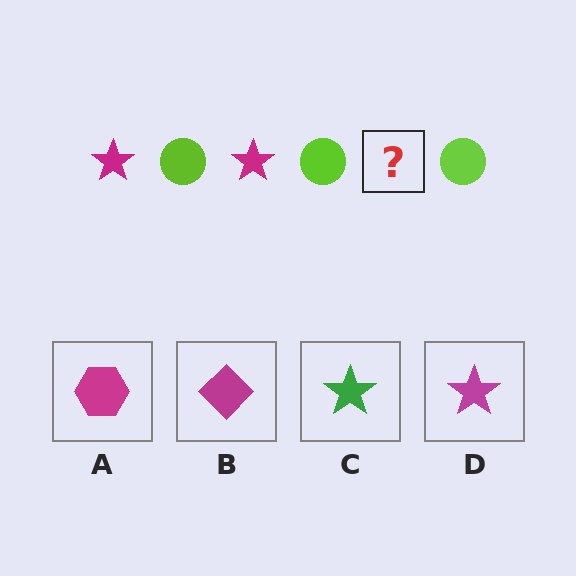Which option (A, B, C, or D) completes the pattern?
D.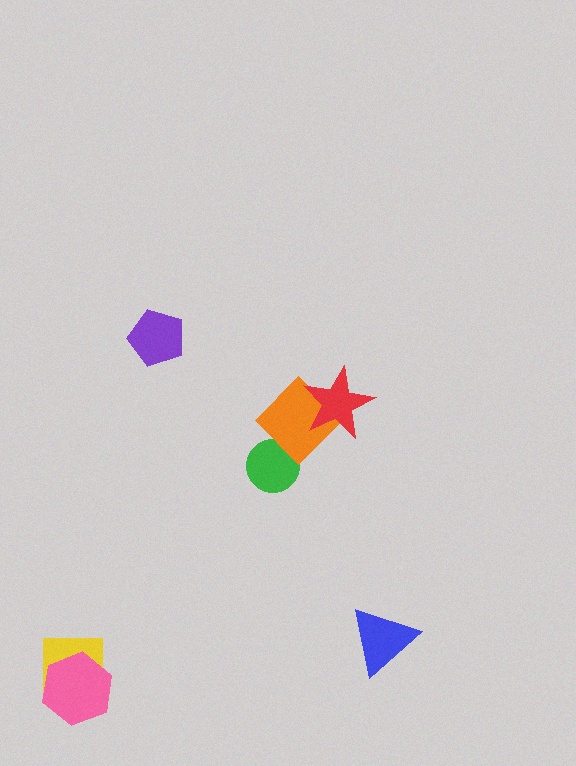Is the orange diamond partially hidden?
Yes, it is partially covered by another shape.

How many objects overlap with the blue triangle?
0 objects overlap with the blue triangle.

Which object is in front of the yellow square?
The pink hexagon is in front of the yellow square.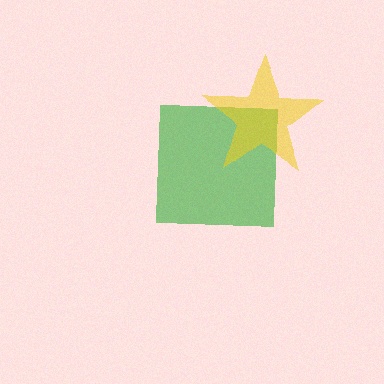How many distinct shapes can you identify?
There are 2 distinct shapes: a green square, a yellow star.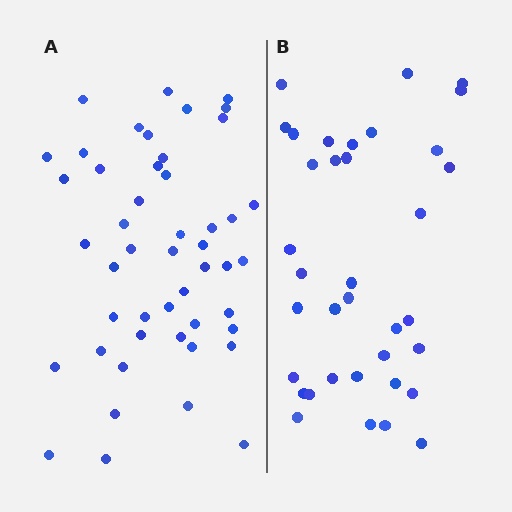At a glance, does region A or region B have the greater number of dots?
Region A (the left region) has more dots.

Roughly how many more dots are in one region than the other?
Region A has roughly 12 or so more dots than region B.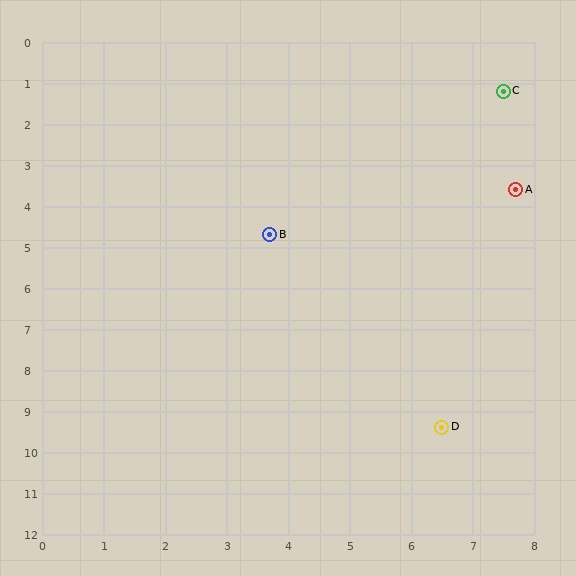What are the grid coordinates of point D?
Point D is at approximately (6.5, 9.4).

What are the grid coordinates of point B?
Point B is at approximately (3.7, 4.7).